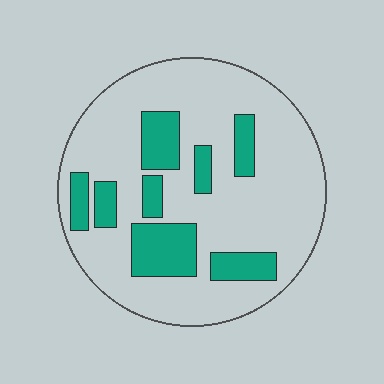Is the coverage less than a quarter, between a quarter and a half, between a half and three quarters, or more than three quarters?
Less than a quarter.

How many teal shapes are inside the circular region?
8.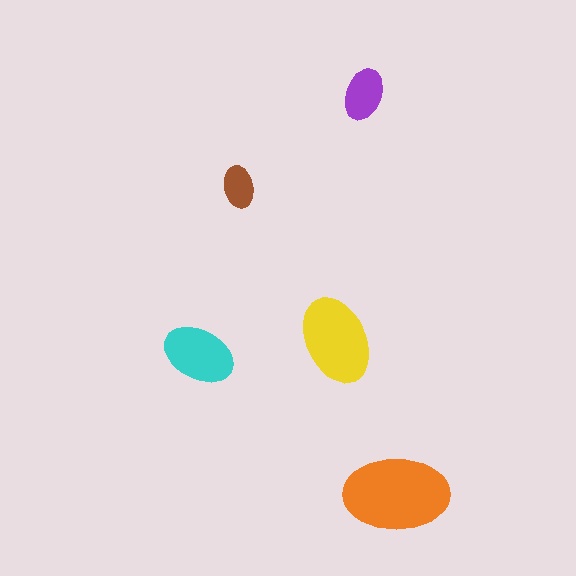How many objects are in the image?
There are 5 objects in the image.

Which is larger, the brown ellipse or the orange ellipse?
The orange one.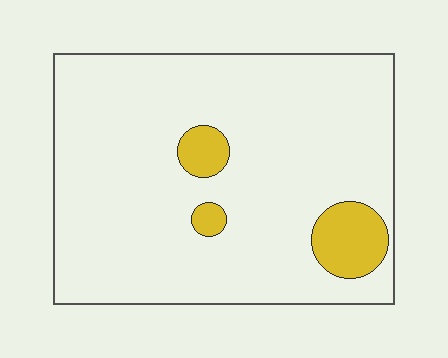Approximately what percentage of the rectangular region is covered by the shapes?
Approximately 10%.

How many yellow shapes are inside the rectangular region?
3.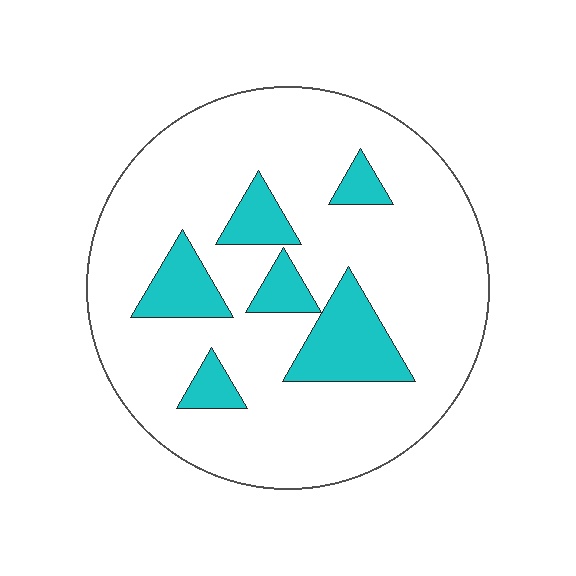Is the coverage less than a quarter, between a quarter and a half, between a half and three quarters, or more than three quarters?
Less than a quarter.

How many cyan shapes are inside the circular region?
6.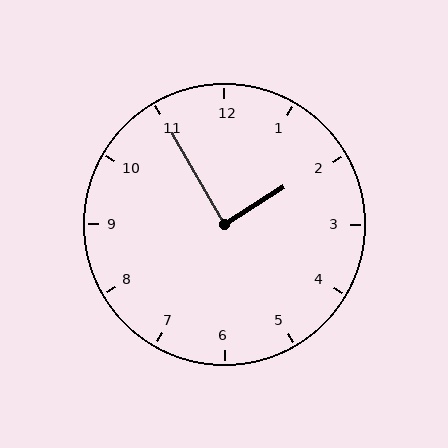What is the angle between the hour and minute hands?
Approximately 88 degrees.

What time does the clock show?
1:55.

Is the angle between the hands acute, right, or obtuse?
It is right.